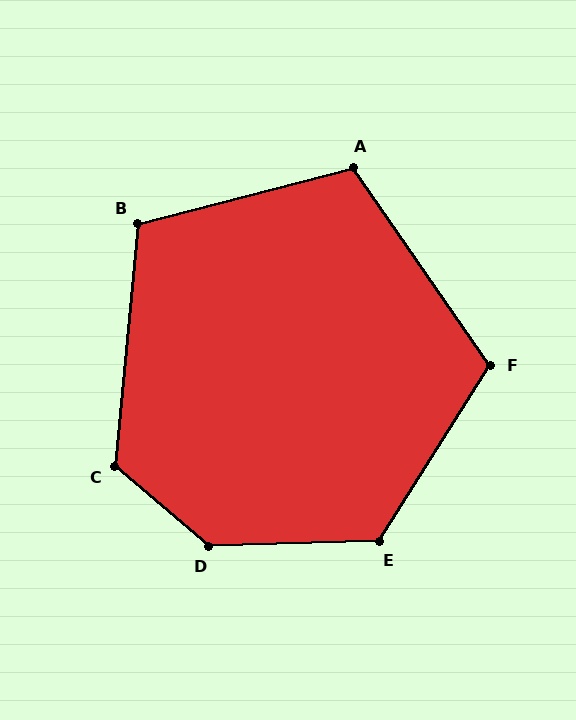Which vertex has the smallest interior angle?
B, at approximately 110 degrees.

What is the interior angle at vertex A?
Approximately 110 degrees (obtuse).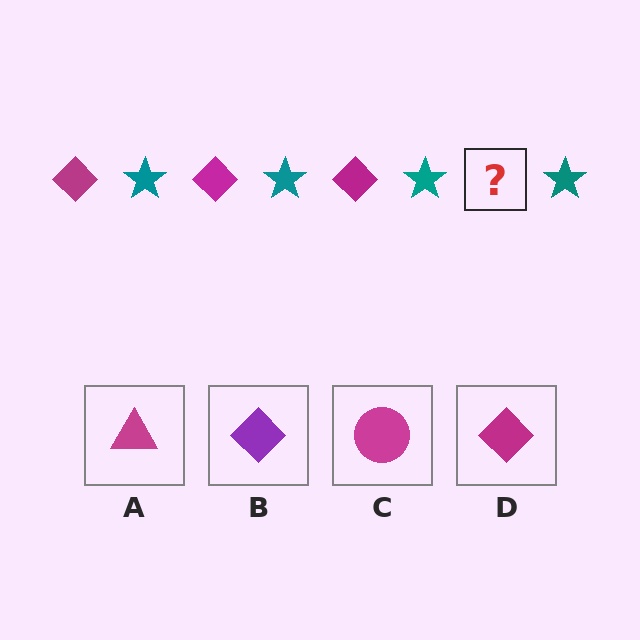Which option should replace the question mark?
Option D.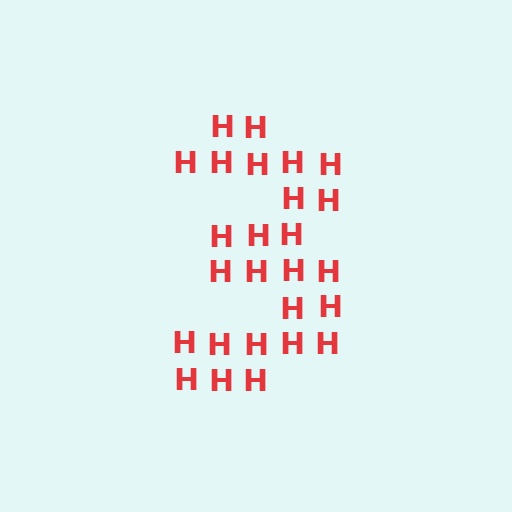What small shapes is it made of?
It is made of small letter H's.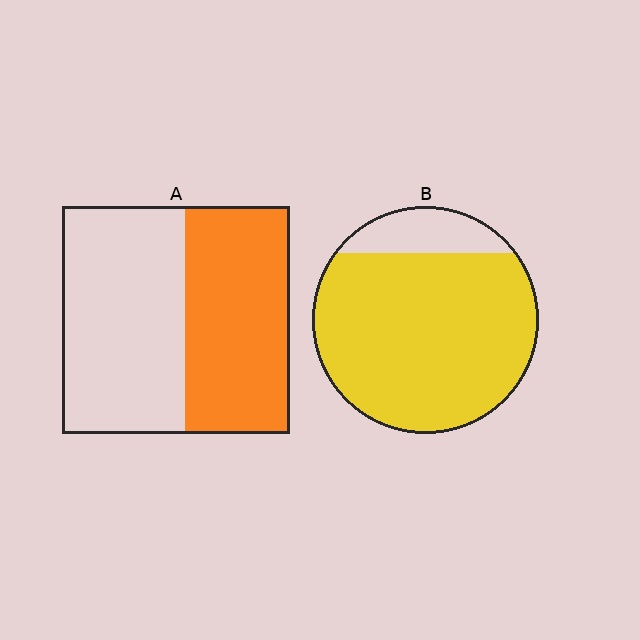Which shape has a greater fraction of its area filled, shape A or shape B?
Shape B.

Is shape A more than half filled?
Roughly half.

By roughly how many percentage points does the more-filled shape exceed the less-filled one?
By roughly 40 percentage points (B over A).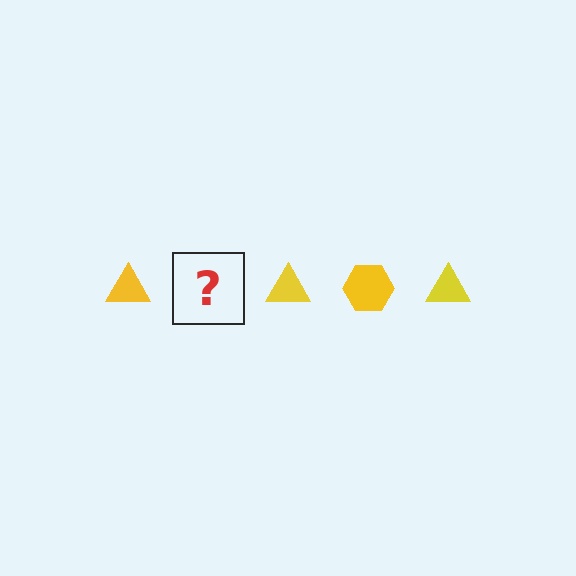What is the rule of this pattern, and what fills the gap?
The rule is that the pattern cycles through triangle, hexagon shapes in yellow. The gap should be filled with a yellow hexagon.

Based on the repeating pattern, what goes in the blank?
The blank should be a yellow hexagon.